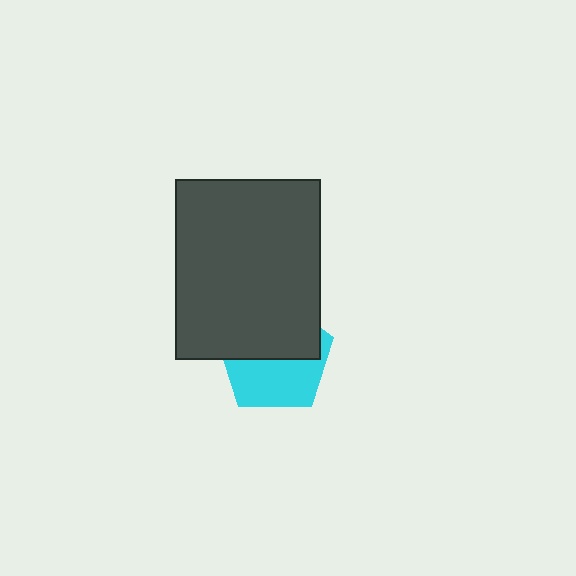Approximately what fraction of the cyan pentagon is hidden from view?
Roughly 51% of the cyan pentagon is hidden behind the dark gray rectangle.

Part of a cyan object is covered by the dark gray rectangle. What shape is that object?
It is a pentagon.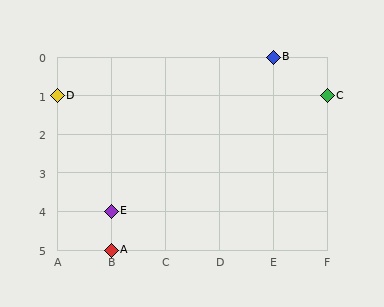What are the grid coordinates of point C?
Point C is at grid coordinates (F, 1).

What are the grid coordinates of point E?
Point E is at grid coordinates (B, 4).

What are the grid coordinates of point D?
Point D is at grid coordinates (A, 1).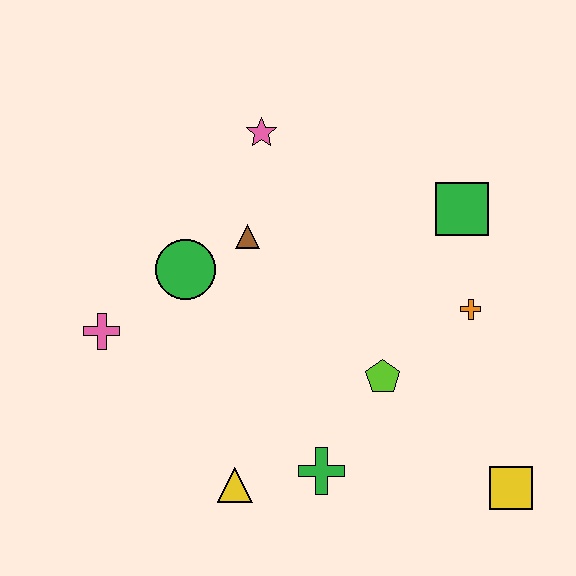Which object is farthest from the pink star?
The yellow square is farthest from the pink star.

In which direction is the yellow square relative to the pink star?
The yellow square is below the pink star.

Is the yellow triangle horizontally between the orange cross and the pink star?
No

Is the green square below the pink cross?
No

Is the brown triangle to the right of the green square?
No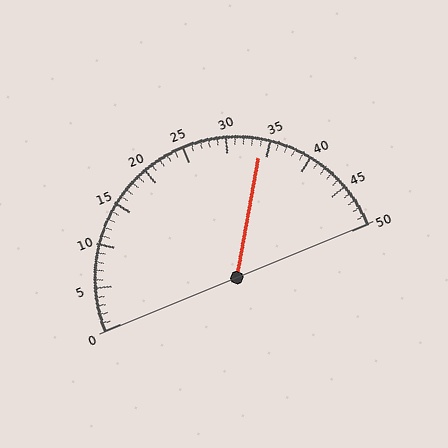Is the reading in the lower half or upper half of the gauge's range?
The reading is in the upper half of the range (0 to 50).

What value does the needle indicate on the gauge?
The needle indicates approximately 34.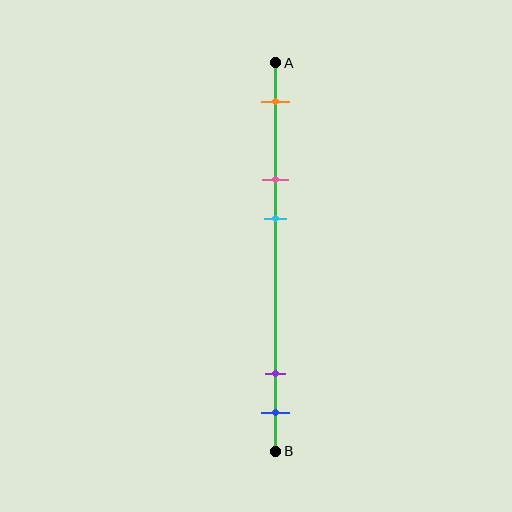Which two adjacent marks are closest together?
The purple and blue marks are the closest adjacent pair.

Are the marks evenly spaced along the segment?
No, the marks are not evenly spaced.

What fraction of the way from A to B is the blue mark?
The blue mark is approximately 90% (0.9) of the way from A to B.